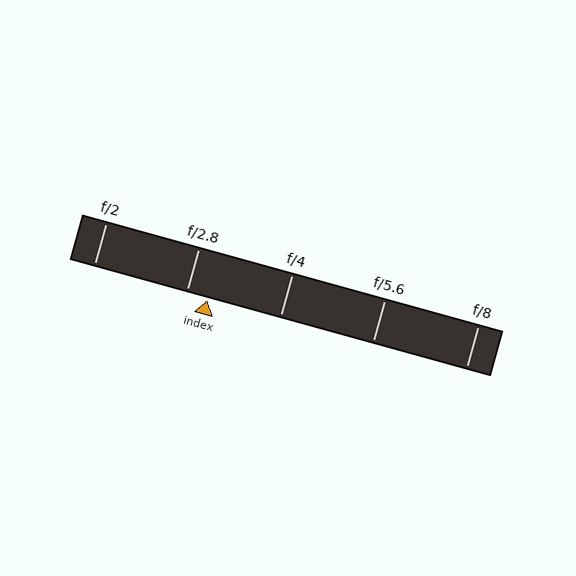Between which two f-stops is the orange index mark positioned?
The index mark is between f/2.8 and f/4.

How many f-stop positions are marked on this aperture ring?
There are 5 f-stop positions marked.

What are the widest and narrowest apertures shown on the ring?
The widest aperture shown is f/2 and the narrowest is f/8.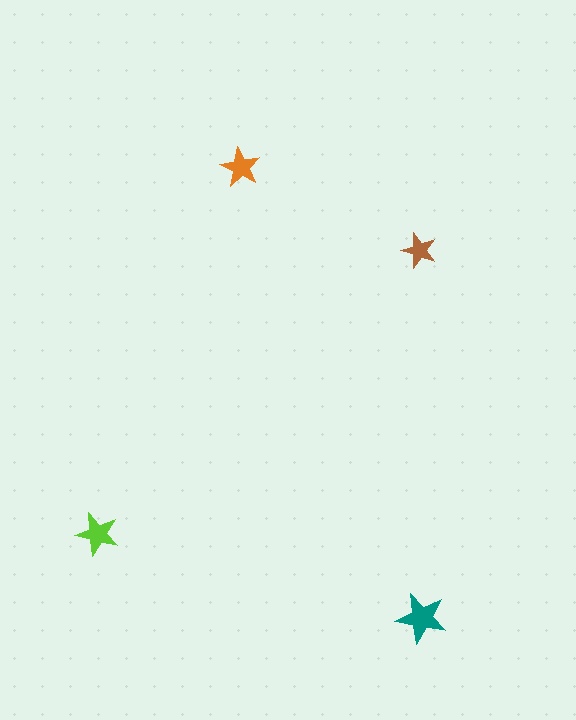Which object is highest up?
The orange star is topmost.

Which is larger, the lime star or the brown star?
The lime one.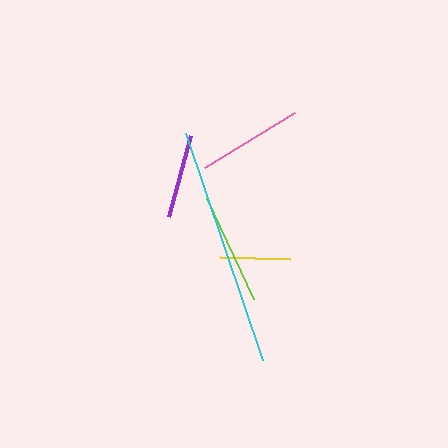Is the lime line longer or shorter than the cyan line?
The cyan line is longer than the lime line.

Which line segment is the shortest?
The yellow line is the shortest at approximately 70 pixels.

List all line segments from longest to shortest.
From longest to shortest: cyan, lime, pink, purple, yellow.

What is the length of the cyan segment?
The cyan segment is approximately 240 pixels long.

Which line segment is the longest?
The cyan line is the longest at approximately 240 pixels.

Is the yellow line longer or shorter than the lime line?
The lime line is longer than the yellow line.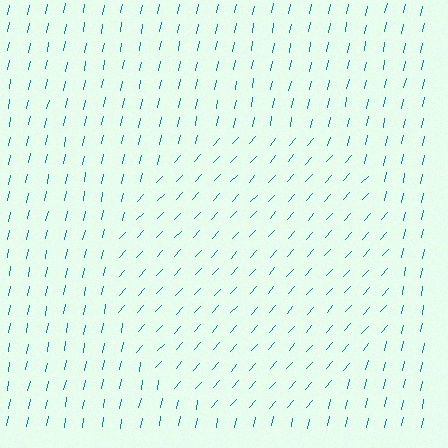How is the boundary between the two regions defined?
The boundary is defined purely by a change in line orientation (approximately 30 degrees difference). All lines are the same color and thickness.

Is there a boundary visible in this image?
Yes, there is a texture boundary formed by a change in line orientation.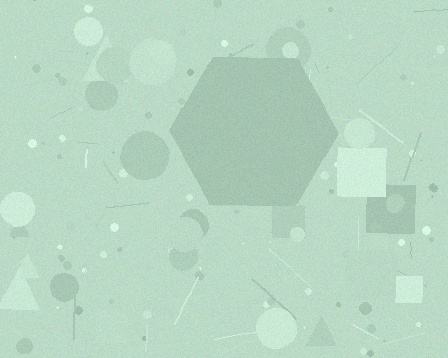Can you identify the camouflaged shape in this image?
The camouflaged shape is a hexagon.